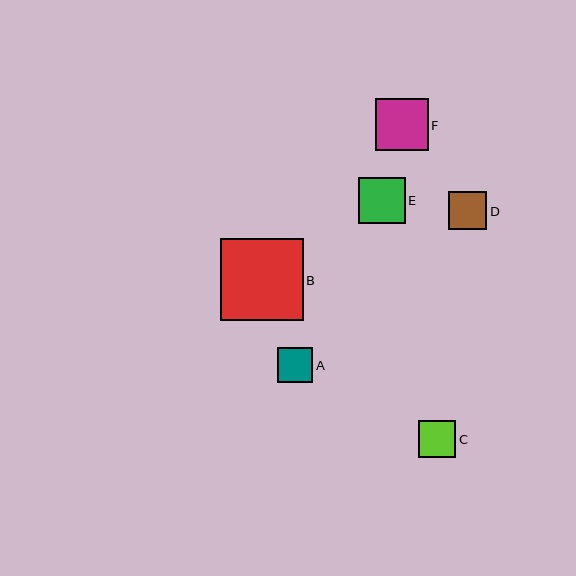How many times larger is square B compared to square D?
Square B is approximately 2.2 times the size of square D.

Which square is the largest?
Square B is the largest with a size of approximately 82 pixels.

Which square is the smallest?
Square A is the smallest with a size of approximately 36 pixels.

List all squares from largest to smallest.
From largest to smallest: B, F, E, D, C, A.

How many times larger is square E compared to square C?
Square E is approximately 1.2 times the size of square C.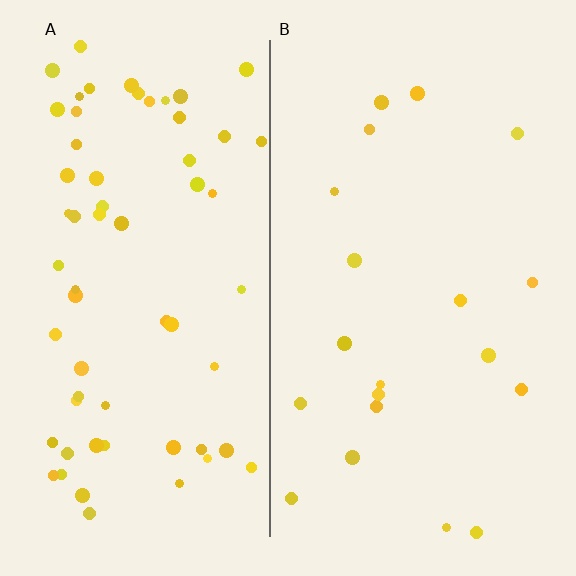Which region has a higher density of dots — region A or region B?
A (the left).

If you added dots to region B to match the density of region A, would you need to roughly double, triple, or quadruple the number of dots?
Approximately triple.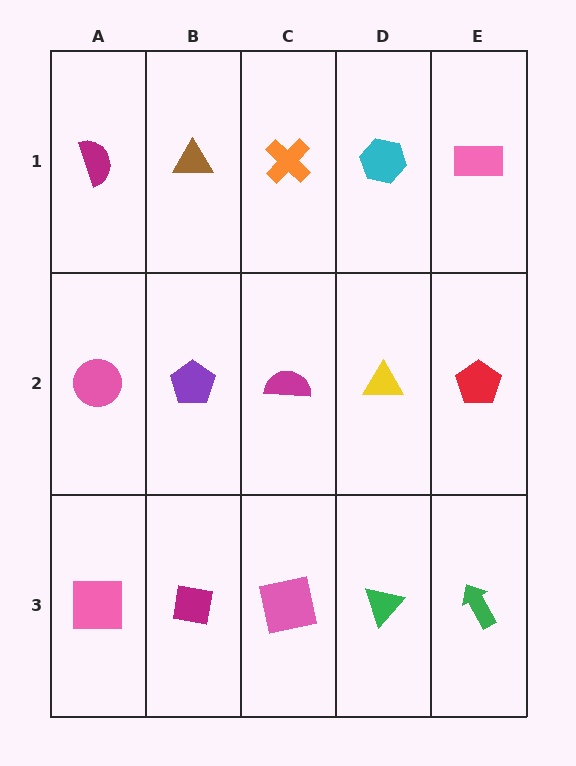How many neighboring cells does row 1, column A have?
2.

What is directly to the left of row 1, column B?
A magenta semicircle.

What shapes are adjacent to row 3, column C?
A magenta semicircle (row 2, column C), a magenta square (row 3, column B), a green triangle (row 3, column D).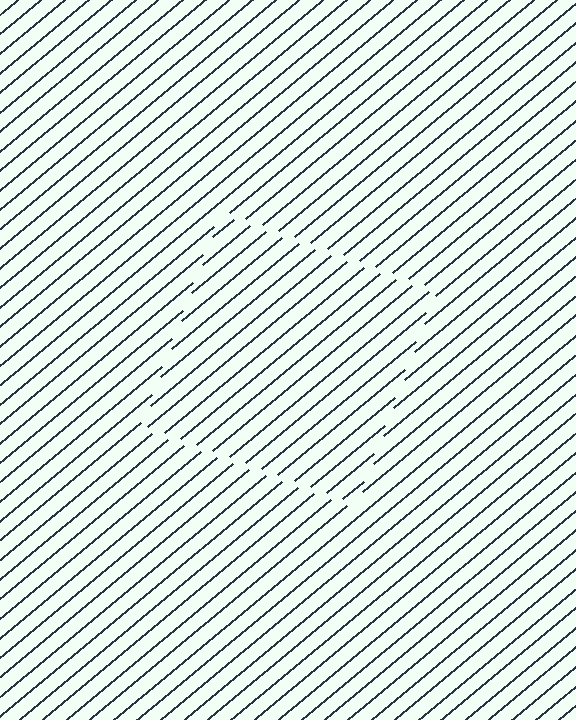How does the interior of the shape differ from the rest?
The interior of the shape contains the same grating, shifted by half a period — the contour is defined by the phase discontinuity where line-ends from the inner and outer gratings abut.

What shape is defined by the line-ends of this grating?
An illusory square. The interior of the shape contains the same grating, shifted by half a period — the contour is defined by the phase discontinuity where line-ends from the inner and outer gratings abut.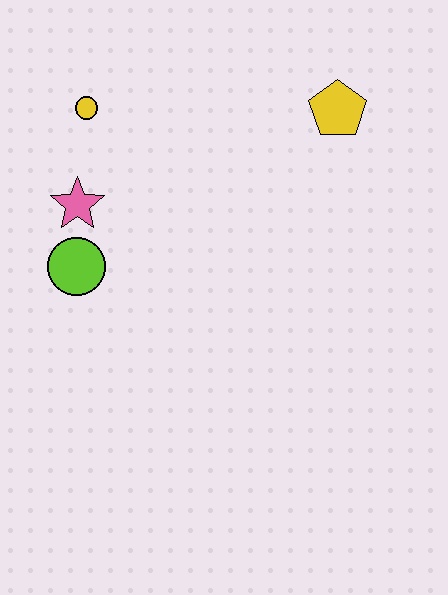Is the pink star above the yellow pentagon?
No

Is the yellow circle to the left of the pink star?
No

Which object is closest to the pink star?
The lime circle is closest to the pink star.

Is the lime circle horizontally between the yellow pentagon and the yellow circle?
No